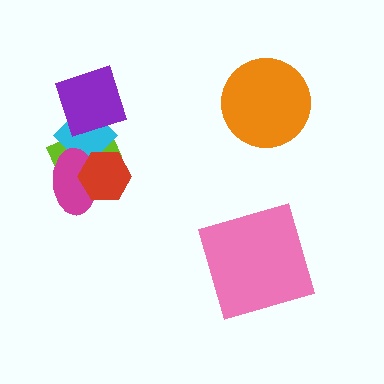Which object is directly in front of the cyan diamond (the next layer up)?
The magenta ellipse is directly in front of the cyan diamond.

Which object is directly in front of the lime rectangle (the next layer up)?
The cyan diamond is directly in front of the lime rectangle.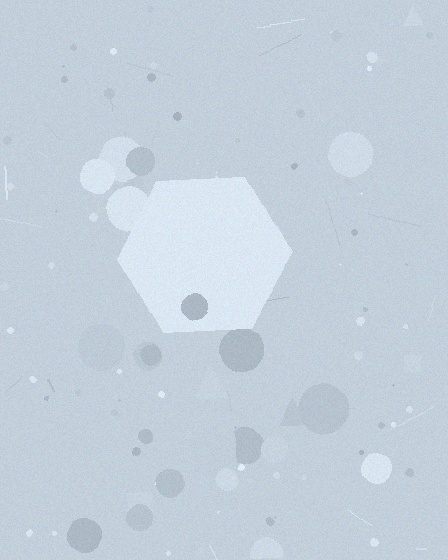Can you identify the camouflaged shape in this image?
The camouflaged shape is a hexagon.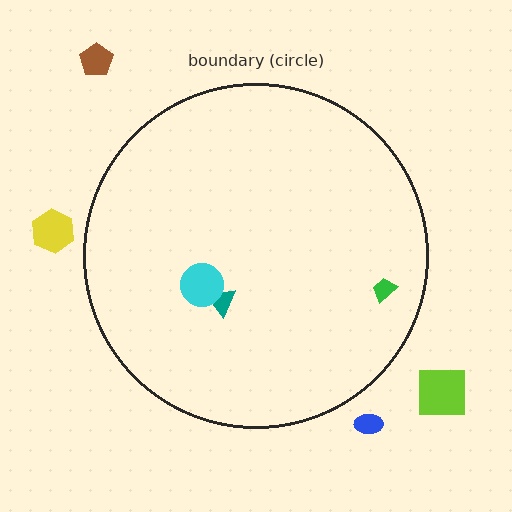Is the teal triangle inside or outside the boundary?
Inside.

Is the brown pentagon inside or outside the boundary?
Outside.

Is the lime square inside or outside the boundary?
Outside.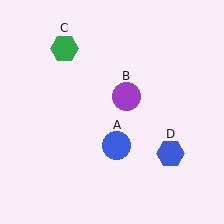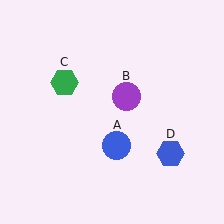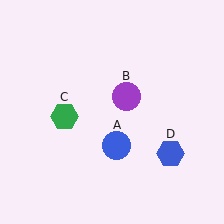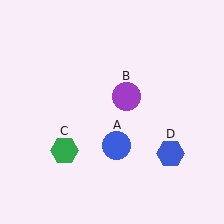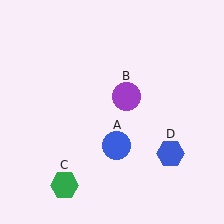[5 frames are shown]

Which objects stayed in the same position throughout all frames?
Blue circle (object A) and purple circle (object B) and blue hexagon (object D) remained stationary.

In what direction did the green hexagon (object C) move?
The green hexagon (object C) moved down.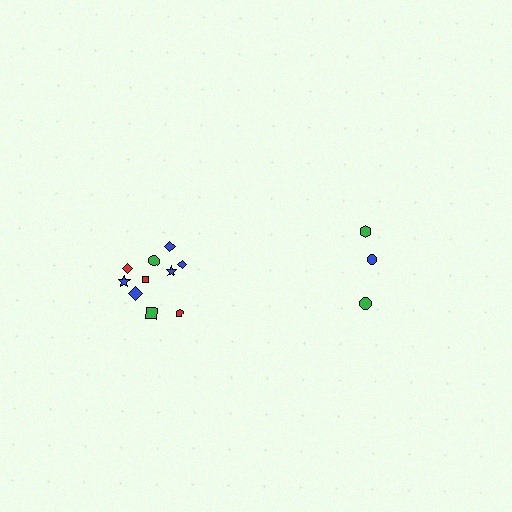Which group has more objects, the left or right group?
The left group.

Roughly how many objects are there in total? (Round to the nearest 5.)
Roughly 15 objects in total.